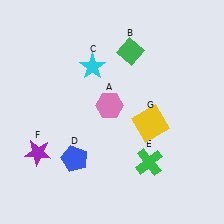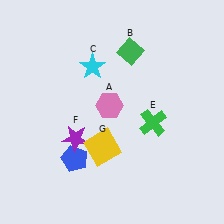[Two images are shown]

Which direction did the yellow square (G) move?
The yellow square (G) moved left.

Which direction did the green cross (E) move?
The green cross (E) moved up.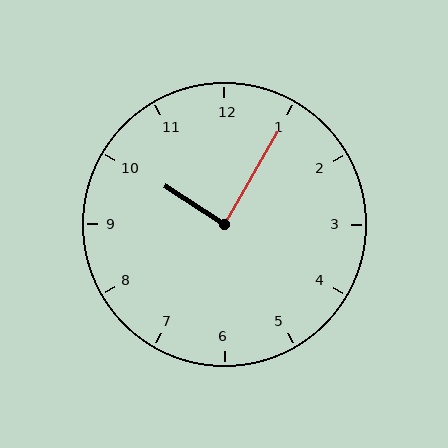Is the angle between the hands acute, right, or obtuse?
It is right.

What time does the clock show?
10:05.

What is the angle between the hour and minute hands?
Approximately 88 degrees.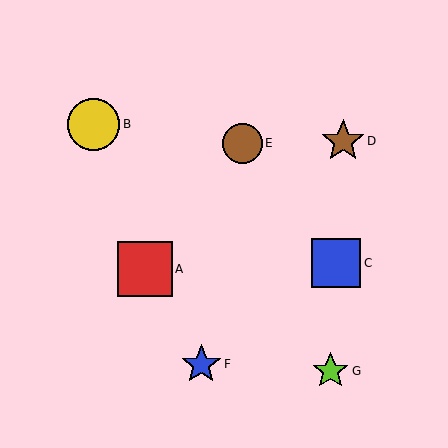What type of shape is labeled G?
Shape G is a lime star.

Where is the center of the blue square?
The center of the blue square is at (336, 263).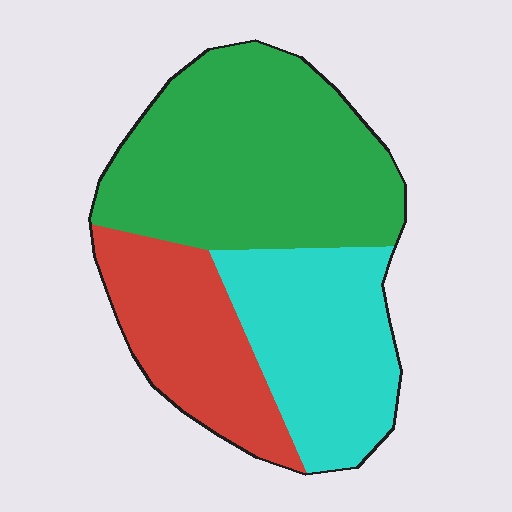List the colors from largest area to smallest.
From largest to smallest: green, cyan, red.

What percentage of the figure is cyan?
Cyan takes up between a quarter and a half of the figure.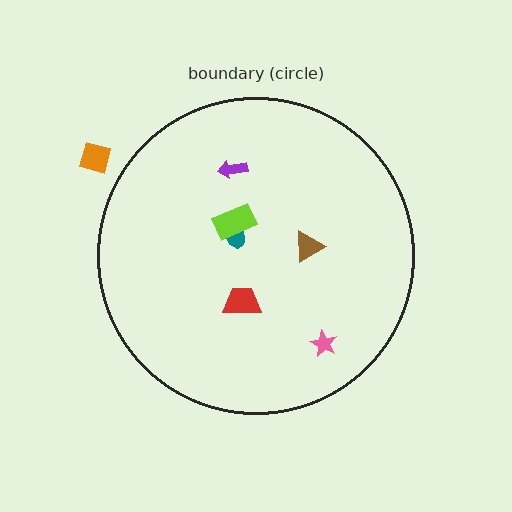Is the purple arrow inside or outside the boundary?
Inside.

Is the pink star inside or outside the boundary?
Inside.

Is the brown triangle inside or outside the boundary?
Inside.